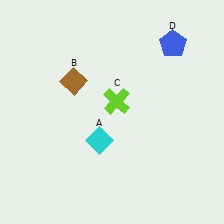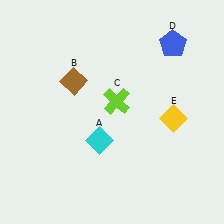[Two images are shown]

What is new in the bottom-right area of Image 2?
A yellow diamond (E) was added in the bottom-right area of Image 2.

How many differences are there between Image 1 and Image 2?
There is 1 difference between the two images.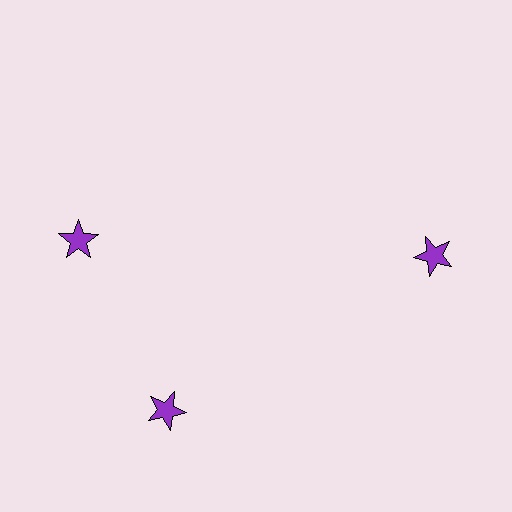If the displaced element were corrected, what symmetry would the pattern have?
It would have 3-fold rotational symmetry — the pattern would map onto itself every 120 degrees.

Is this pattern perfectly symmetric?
No. The 3 purple stars are arranged in a ring, but one element near the 11 o'clock position is rotated out of alignment along the ring, breaking the 3-fold rotational symmetry.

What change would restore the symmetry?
The symmetry would be restored by rotating it back into even spacing with its neighbors so that all 3 stars sit at equal angles and equal distance from the center.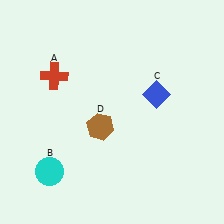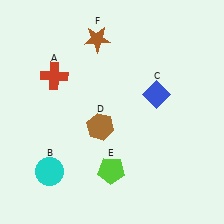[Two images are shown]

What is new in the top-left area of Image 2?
A brown star (F) was added in the top-left area of Image 2.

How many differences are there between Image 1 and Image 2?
There are 2 differences between the two images.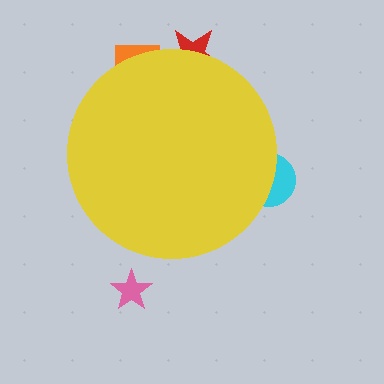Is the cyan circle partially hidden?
Yes, the cyan circle is partially hidden behind the yellow circle.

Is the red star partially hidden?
Yes, the red star is partially hidden behind the yellow circle.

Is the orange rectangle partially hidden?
Yes, the orange rectangle is partially hidden behind the yellow circle.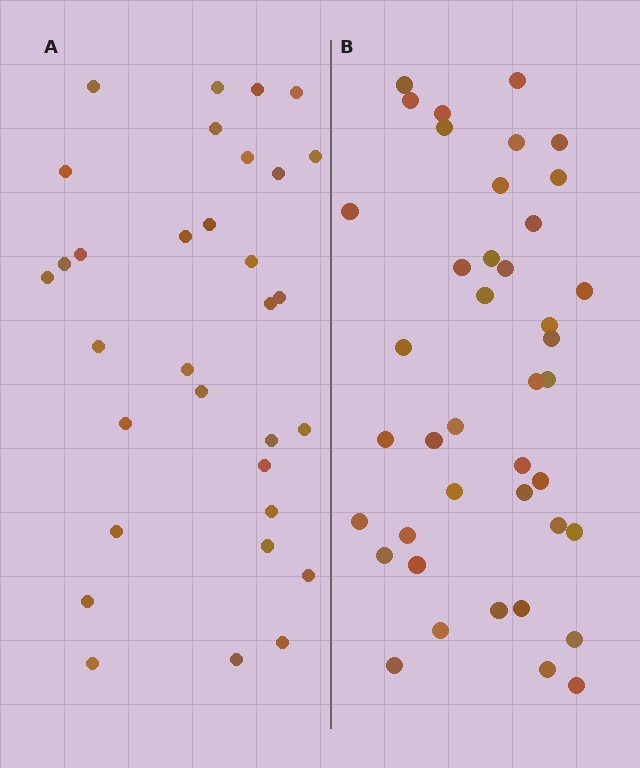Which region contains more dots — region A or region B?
Region B (the right region) has more dots.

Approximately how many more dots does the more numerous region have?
Region B has roughly 8 or so more dots than region A.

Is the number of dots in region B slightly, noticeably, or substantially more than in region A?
Region B has noticeably more, but not dramatically so. The ratio is roughly 1.3 to 1.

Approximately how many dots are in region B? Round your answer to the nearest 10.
About 40 dots. (The exact count is 41, which rounds to 40.)